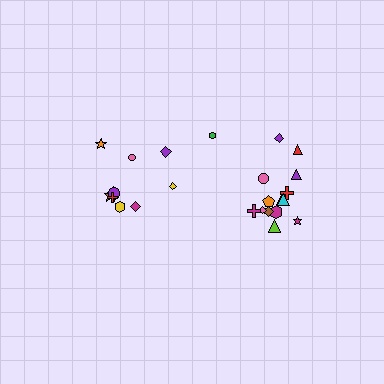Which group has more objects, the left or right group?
The right group.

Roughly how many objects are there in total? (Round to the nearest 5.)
Roughly 25 objects in total.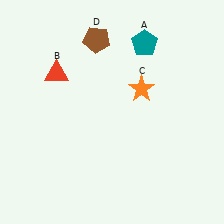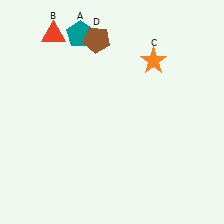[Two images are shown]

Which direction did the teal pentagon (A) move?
The teal pentagon (A) moved left.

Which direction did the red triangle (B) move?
The red triangle (B) moved up.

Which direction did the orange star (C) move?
The orange star (C) moved up.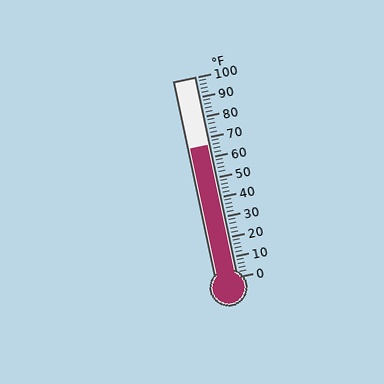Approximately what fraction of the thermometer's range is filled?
The thermometer is filled to approximately 65% of its range.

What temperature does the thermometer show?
The thermometer shows approximately 66°F.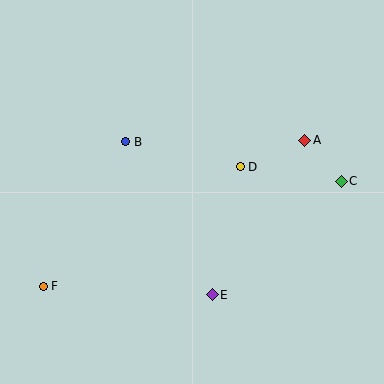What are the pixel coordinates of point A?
Point A is at (305, 140).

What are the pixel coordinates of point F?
Point F is at (43, 286).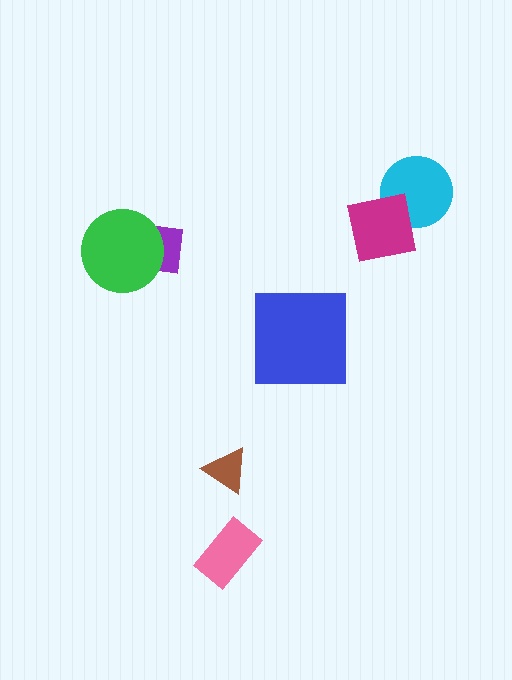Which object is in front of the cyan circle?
The magenta square is in front of the cyan circle.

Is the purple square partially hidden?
Yes, it is partially covered by another shape.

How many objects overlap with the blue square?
0 objects overlap with the blue square.